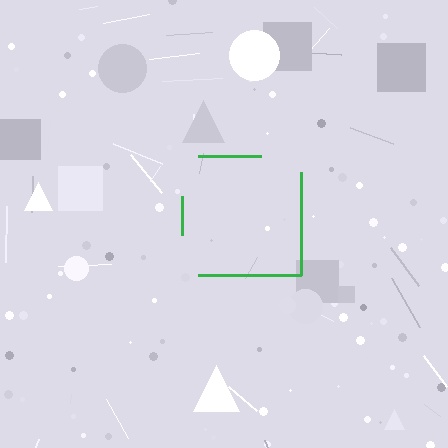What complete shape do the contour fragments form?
The contour fragments form a square.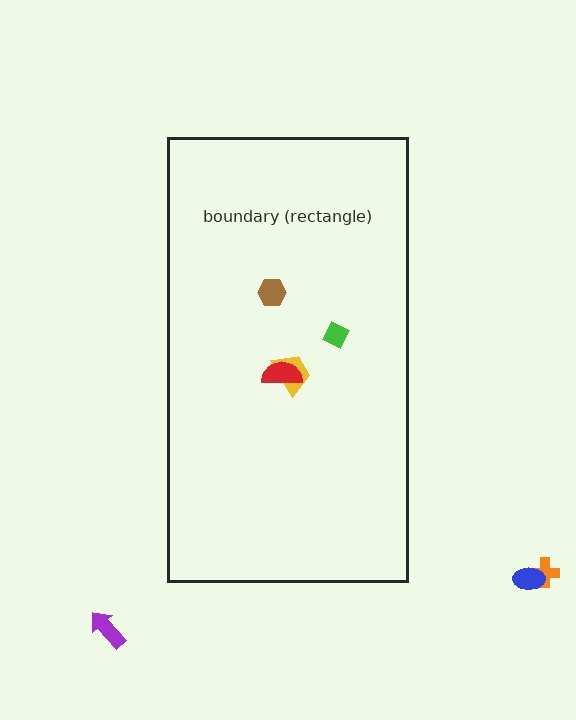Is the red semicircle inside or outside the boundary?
Inside.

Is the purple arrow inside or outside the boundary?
Outside.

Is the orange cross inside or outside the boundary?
Outside.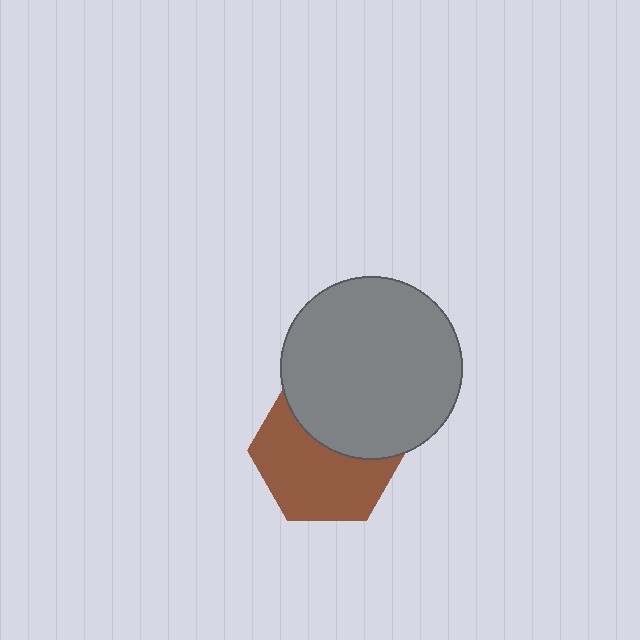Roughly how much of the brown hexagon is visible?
About half of it is visible (roughly 60%).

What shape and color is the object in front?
The object in front is a gray circle.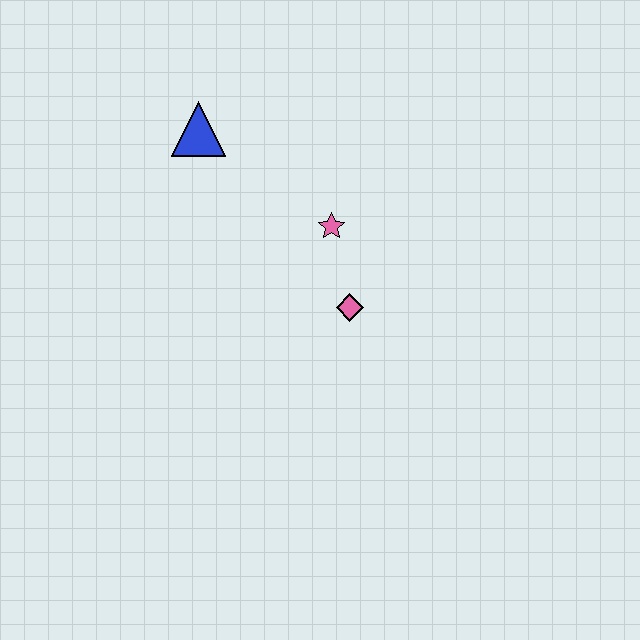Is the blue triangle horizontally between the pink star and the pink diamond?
No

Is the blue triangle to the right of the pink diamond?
No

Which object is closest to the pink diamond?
The pink star is closest to the pink diamond.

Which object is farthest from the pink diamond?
The blue triangle is farthest from the pink diamond.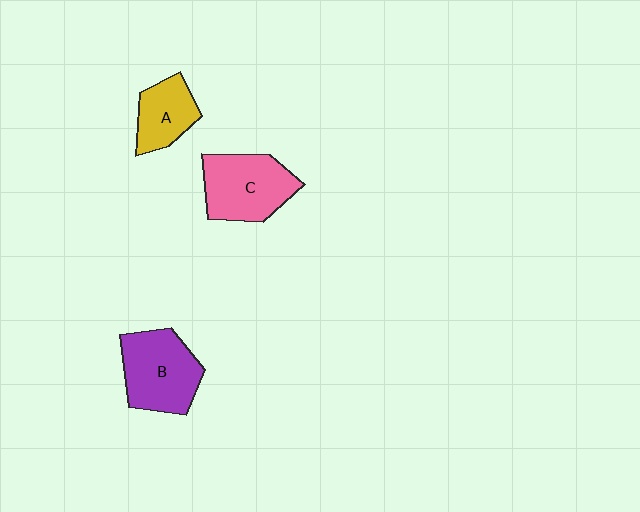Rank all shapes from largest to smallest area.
From largest to smallest: B (purple), C (pink), A (yellow).